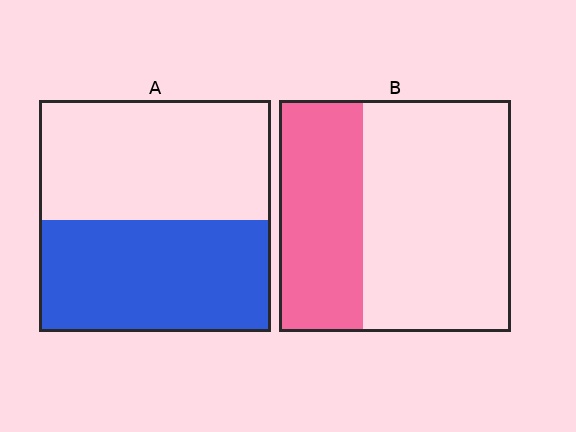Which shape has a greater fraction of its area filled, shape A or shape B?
Shape A.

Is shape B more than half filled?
No.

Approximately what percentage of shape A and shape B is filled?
A is approximately 50% and B is approximately 35%.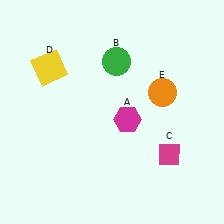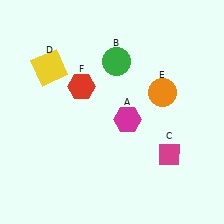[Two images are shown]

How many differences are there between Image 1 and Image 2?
There is 1 difference between the two images.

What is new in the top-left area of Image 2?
A red hexagon (F) was added in the top-left area of Image 2.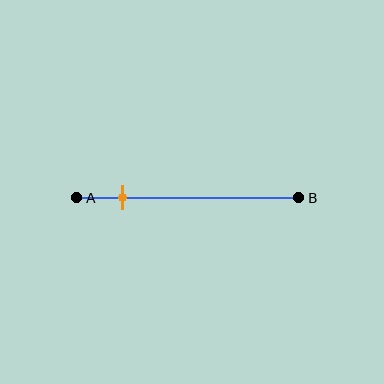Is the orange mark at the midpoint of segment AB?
No, the mark is at about 20% from A, not at the 50% midpoint.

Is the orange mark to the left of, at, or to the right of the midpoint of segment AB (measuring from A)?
The orange mark is to the left of the midpoint of segment AB.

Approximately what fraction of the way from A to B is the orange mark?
The orange mark is approximately 20% of the way from A to B.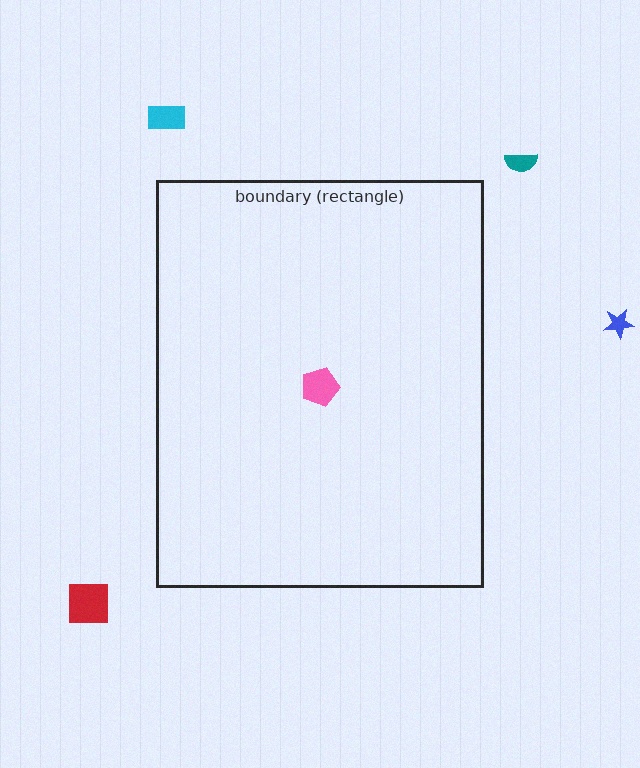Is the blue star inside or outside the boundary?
Outside.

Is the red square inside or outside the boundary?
Outside.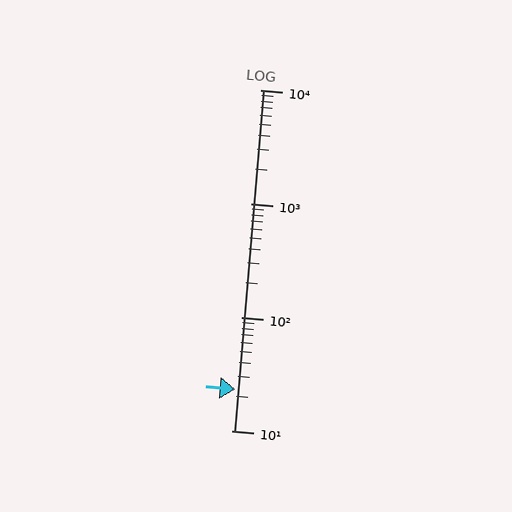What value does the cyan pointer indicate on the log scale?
The pointer indicates approximately 23.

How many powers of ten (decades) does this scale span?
The scale spans 3 decades, from 10 to 10000.